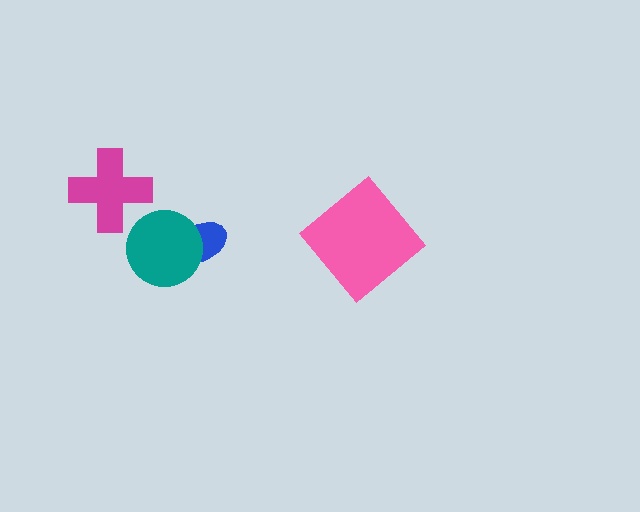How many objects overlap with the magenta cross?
0 objects overlap with the magenta cross.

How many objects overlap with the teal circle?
1 object overlaps with the teal circle.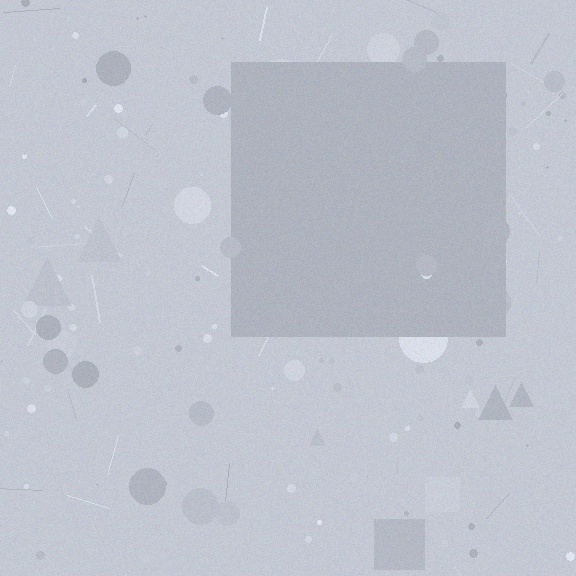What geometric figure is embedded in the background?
A square is embedded in the background.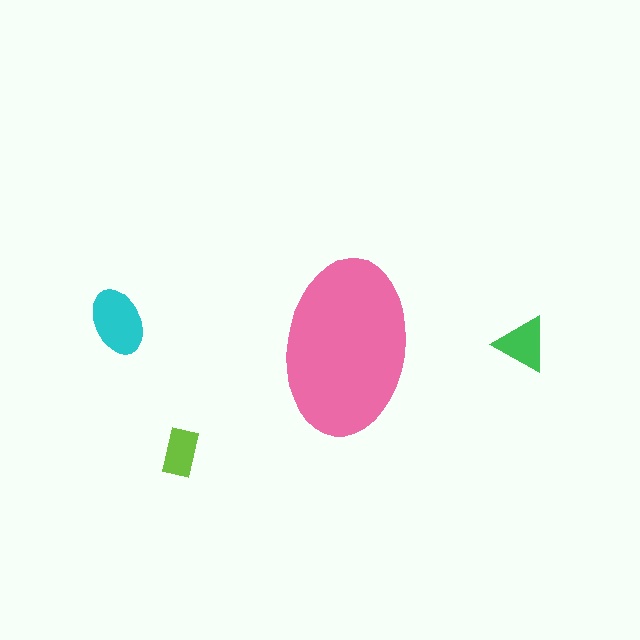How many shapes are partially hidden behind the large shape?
0 shapes are partially hidden.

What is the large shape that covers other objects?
A pink ellipse.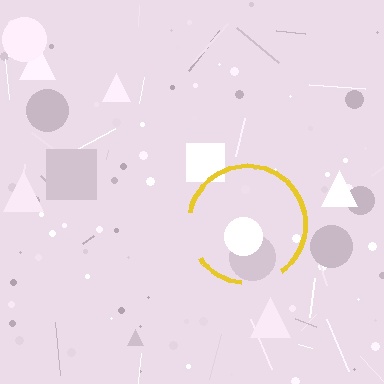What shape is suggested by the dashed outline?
The dashed outline suggests a circle.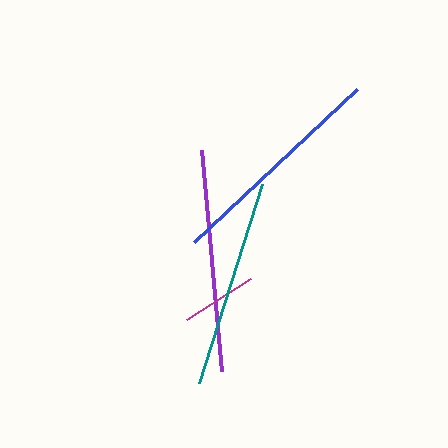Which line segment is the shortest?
The magenta line is the shortest at approximately 76 pixels.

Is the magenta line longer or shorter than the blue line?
The blue line is longer than the magenta line.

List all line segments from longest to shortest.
From longest to shortest: blue, purple, teal, magenta.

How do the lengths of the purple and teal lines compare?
The purple and teal lines are approximately the same length.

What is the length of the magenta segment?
The magenta segment is approximately 76 pixels long.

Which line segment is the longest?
The blue line is the longest at approximately 223 pixels.